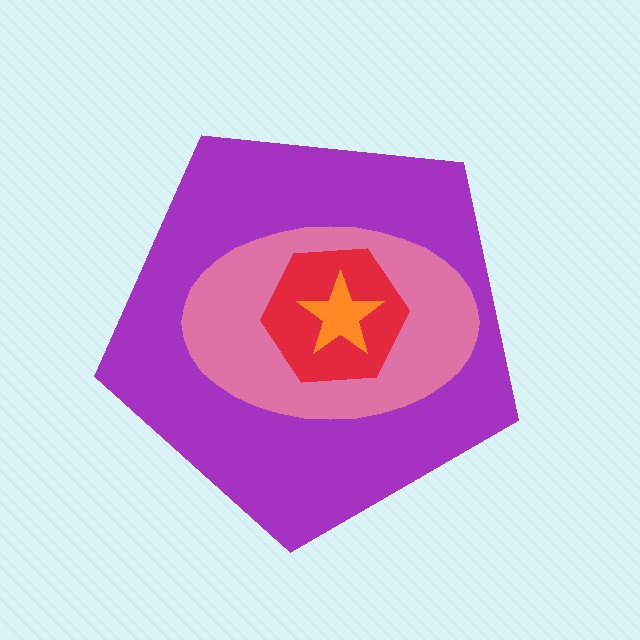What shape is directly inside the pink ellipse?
The red hexagon.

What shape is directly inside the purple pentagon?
The pink ellipse.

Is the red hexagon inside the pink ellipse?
Yes.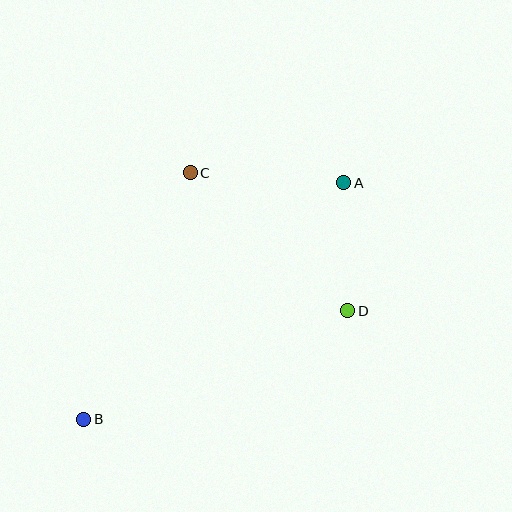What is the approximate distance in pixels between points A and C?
The distance between A and C is approximately 154 pixels.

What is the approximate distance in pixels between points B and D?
The distance between B and D is approximately 285 pixels.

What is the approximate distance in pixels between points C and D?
The distance between C and D is approximately 209 pixels.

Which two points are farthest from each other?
Points A and B are farthest from each other.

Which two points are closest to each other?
Points A and D are closest to each other.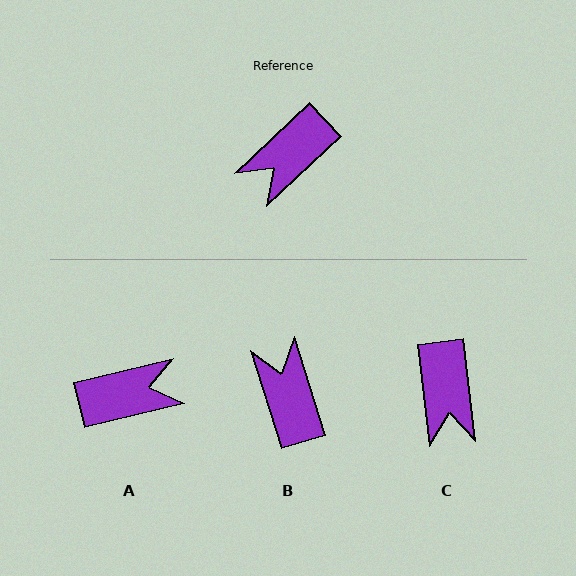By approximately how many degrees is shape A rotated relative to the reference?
Approximately 150 degrees counter-clockwise.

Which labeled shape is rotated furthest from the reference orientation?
A, about 150 degrees away.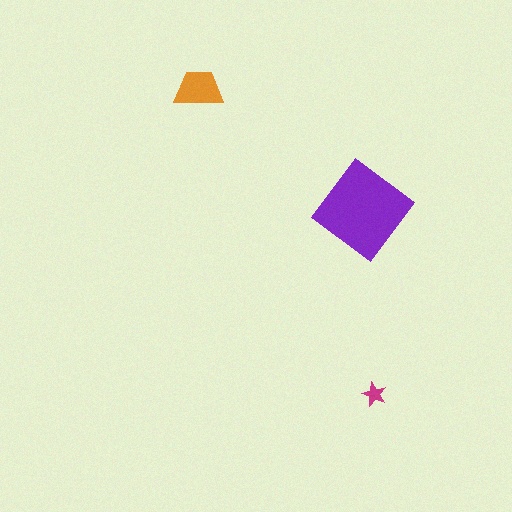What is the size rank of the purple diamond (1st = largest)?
1st.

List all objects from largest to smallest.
The purple diamond, the orange trapezoid, the magenta star.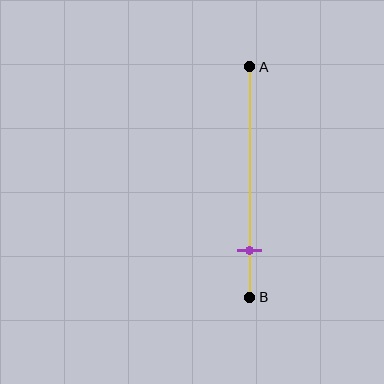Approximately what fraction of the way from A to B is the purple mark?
The purple mark is approximately 80% of the way from A to B.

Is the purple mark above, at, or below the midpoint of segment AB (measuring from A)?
The purple mark is below the midpoint of segment AB.